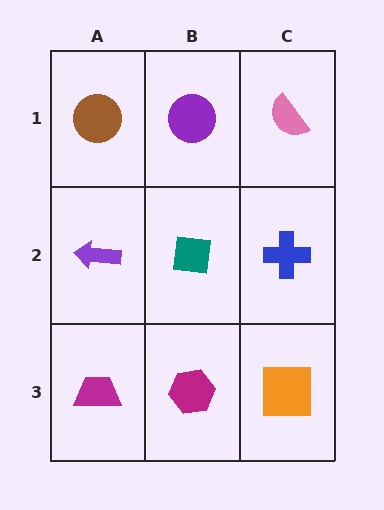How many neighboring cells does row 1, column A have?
2.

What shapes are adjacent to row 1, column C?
A blue cross (row 2, column C), a purple circle (row 1, column B).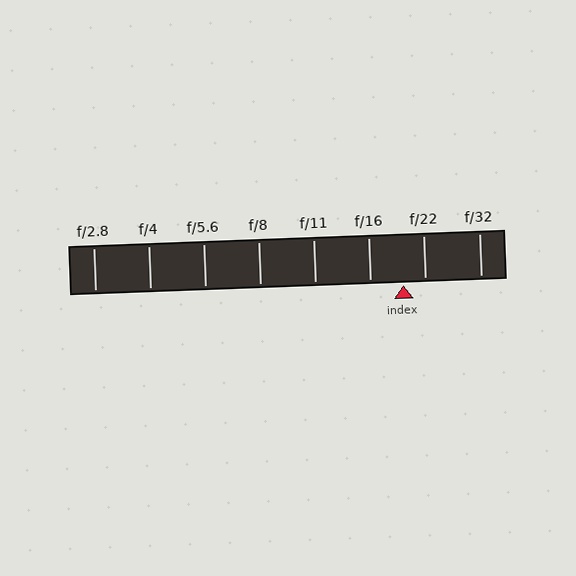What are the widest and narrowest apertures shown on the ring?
The widest aperture shown is f/2.8 and the narrowest is f/32.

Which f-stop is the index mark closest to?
The index mark is closest to f/22.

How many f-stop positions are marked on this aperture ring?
There are 8 f-stop positions marked.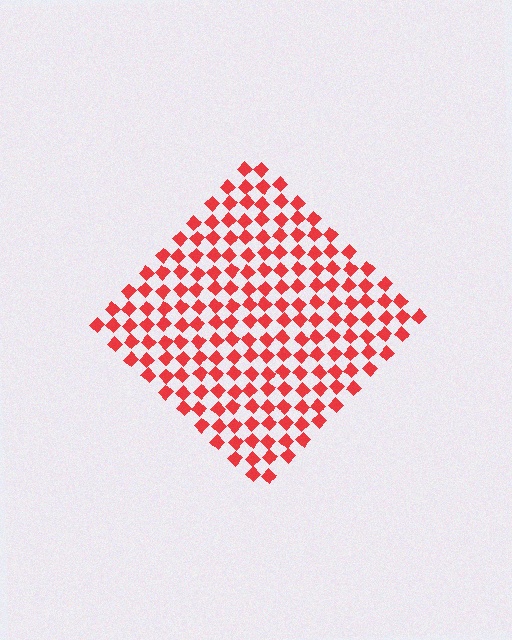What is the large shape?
The large shape is a diamond.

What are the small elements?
The small elements are diamonds.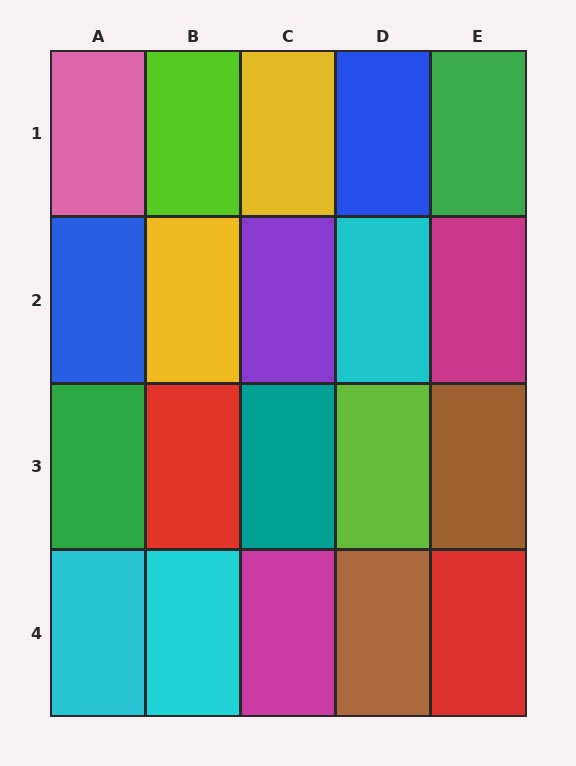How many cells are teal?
1 cell is teal.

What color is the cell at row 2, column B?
Yellow.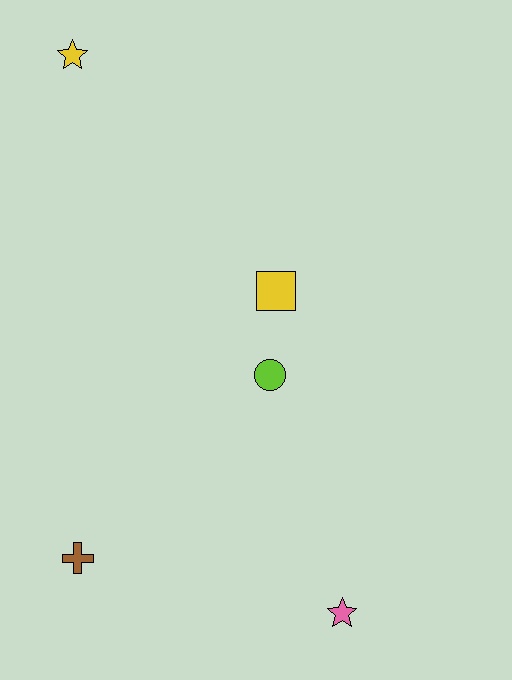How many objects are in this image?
There are 5 objects.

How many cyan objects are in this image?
There are no cyan objects.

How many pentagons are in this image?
There are no pentagons.